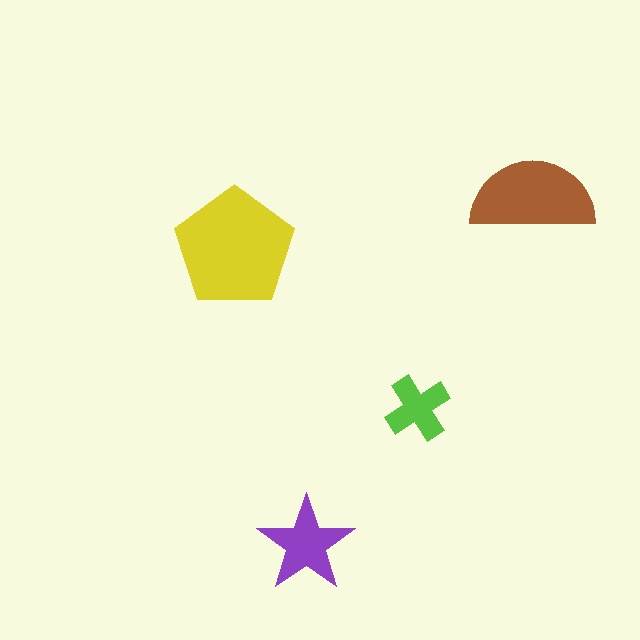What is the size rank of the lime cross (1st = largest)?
4th.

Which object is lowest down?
The purple star is bottommost.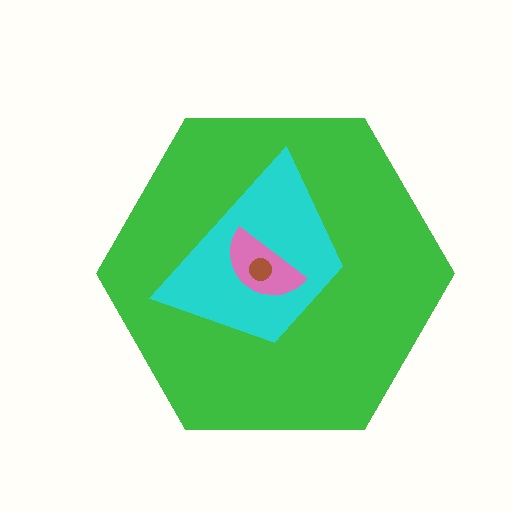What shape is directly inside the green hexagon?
The cyan trapezoid.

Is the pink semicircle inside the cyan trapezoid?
Yes.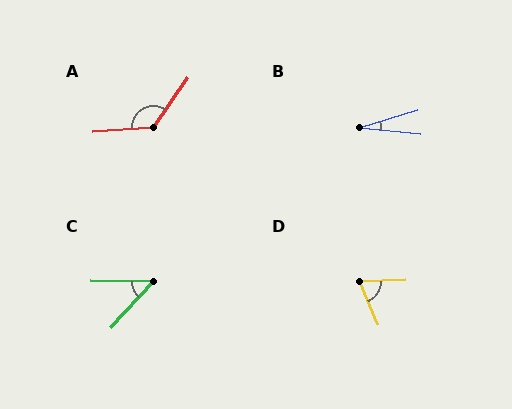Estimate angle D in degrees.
Approximately 68 degrees.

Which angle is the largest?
A, at approximately 129 degrees.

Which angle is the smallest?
B, at approximately 23 degrees.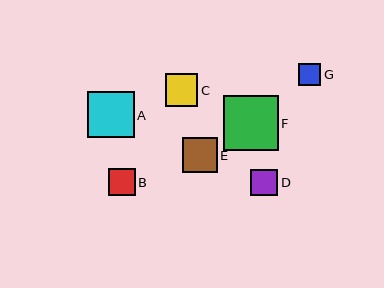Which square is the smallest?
Square G is the smallest with a size of approximately 22 pixels.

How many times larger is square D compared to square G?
Square D is approximately 1.2 times the size of square G.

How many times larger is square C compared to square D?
Square C is approximately 1.2 times the size of square D.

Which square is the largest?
Square F is the largest with a size of approximately 55 pixels.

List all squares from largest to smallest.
From largest to smallest: F, A, E, C, D, B, G.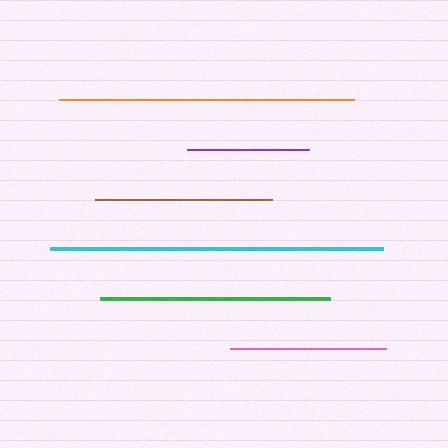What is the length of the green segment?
The green segment is approximately 230 pixels long.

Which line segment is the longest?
The cyan line is the longest at approximately 332 pixels.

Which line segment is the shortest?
The purple line is the shortest at approximately 122 pixels.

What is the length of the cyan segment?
The cyan segment is approximately 332 pixels long.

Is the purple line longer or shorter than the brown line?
The brown line is longer than the purple line.